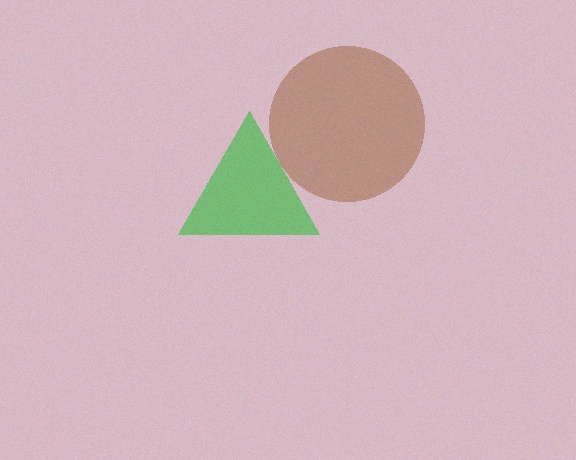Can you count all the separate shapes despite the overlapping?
Yes, there are 2 separate shapes.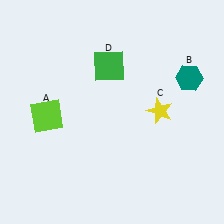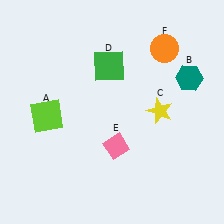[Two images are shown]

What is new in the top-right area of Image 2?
An orange circle (F) was added in the top-right area of Image 2.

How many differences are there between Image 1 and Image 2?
There are 2 differences between the two images.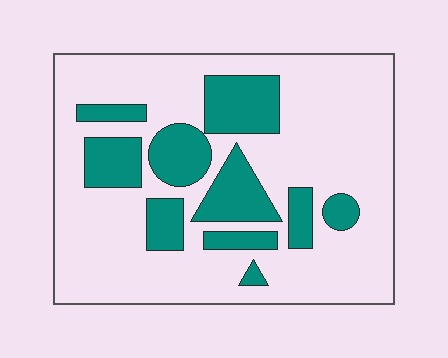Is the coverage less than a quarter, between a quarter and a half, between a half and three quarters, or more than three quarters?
Between a quarter and a half.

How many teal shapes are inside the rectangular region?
10.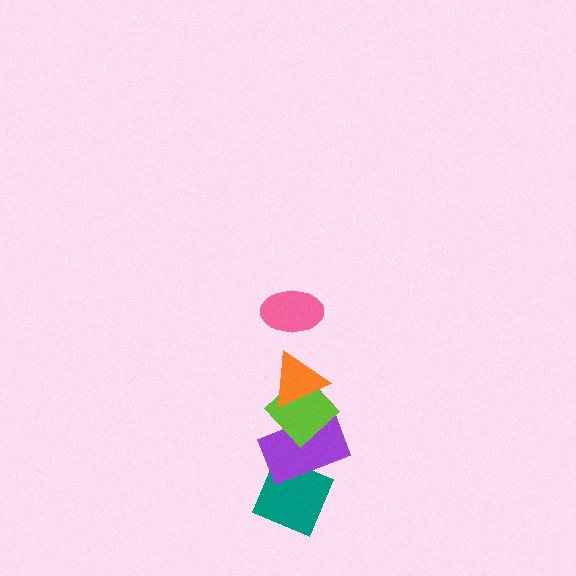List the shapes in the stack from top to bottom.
From top to bottom: the pink ellipse, the orange triangle, the lime diamond, the purple rectangle, the teal diamond.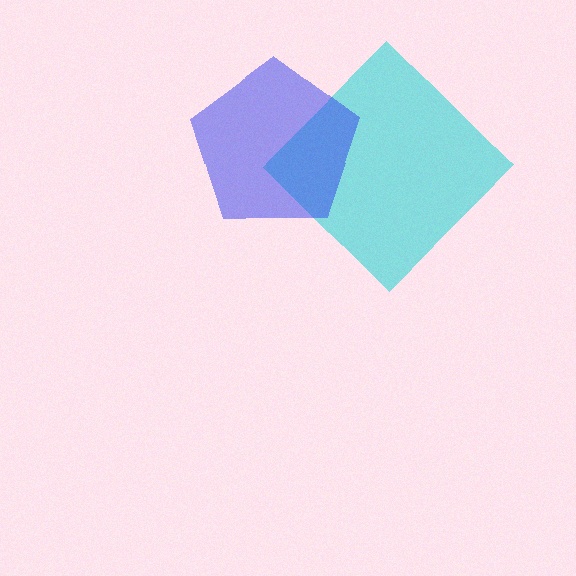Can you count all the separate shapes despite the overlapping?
Yes, there are 2 separate shapes.